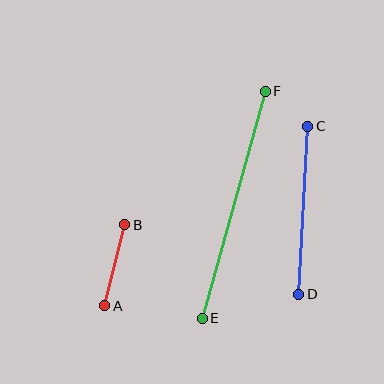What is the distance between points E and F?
The distance is approximately 235 pixels.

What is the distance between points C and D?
The distance is approximately 168 pixels.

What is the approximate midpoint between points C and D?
The midpoint is at approximately (303, 210) pixels.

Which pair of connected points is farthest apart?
Points E and F are farthest apart.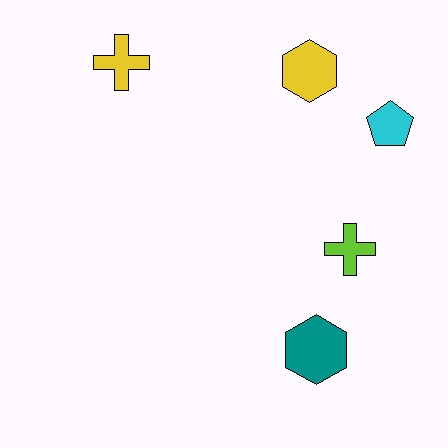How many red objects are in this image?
There are no red objects.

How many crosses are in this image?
There are 2 crosses.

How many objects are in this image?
There are 5 objects.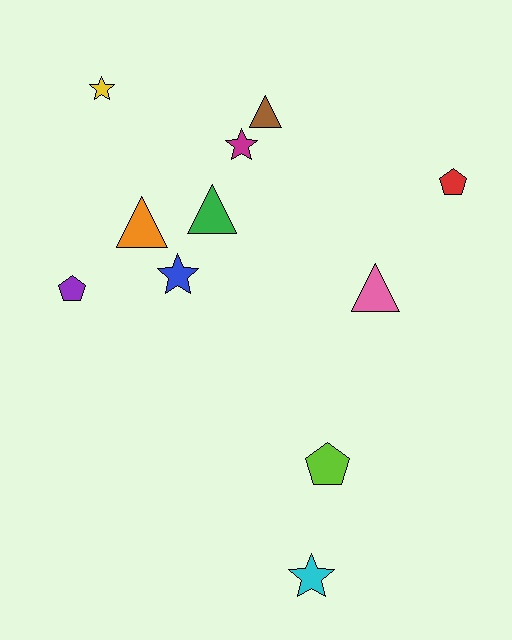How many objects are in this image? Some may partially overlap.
There are 11 objects.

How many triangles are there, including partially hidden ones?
There are 4 triangles.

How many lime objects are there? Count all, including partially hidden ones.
There is 1 lime object.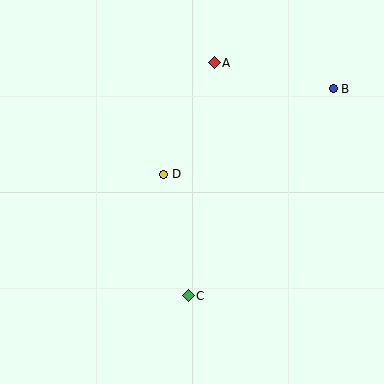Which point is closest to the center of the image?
Point D at (164, 174) is closest to the center.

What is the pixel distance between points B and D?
The distance between B and D is 190 pixels.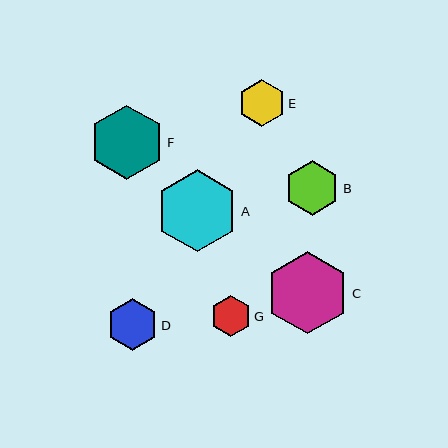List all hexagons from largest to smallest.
From largest to smallest: C, A, F, B, D, E, G.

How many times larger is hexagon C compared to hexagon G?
Hexagon C is approximately 2.0 times the size of hexagon G.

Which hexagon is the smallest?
Hexagon G is the smallest with a size of approximately 41 pixels.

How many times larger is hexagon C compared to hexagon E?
Hexagon C is approximately 1.8 times the size of hexagon E.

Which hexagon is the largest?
Hexagon C is the largest with a size of approximately 82 pixels.